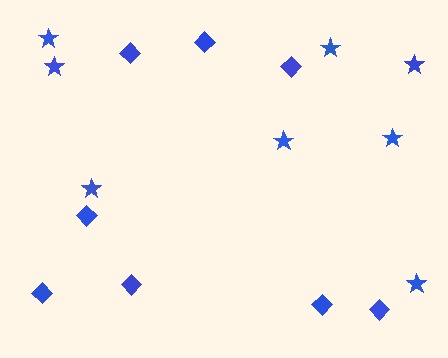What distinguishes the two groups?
There are 2 groups: one group of diamonds (8) and one group of stars (8).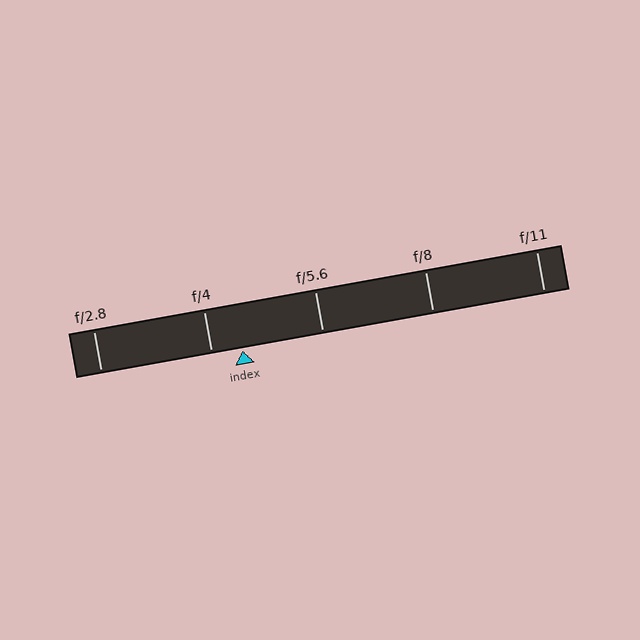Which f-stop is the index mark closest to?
The index mark is closest to f/4.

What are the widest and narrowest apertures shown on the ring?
The widest aperture shown is f/2.8 and the narrowest is f/11.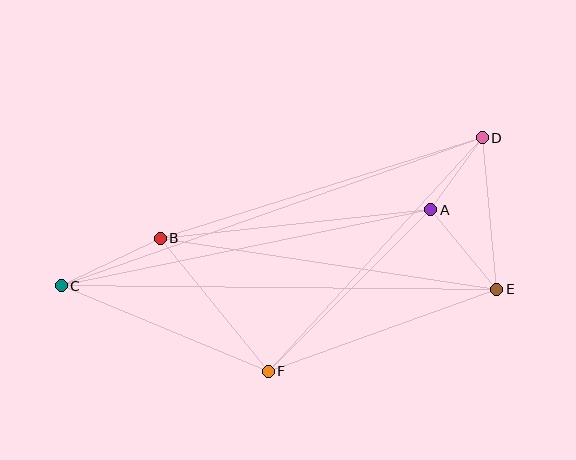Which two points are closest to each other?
Points A and D are closest to each other.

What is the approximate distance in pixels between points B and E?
The distance between B and E is approximately 341 pixels.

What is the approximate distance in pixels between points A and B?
The distance between A and B is approximately 272 pixels.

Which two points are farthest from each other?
Points C and D are farthest from each other.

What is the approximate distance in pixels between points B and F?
The distance between B and F is approximately 172 pixels.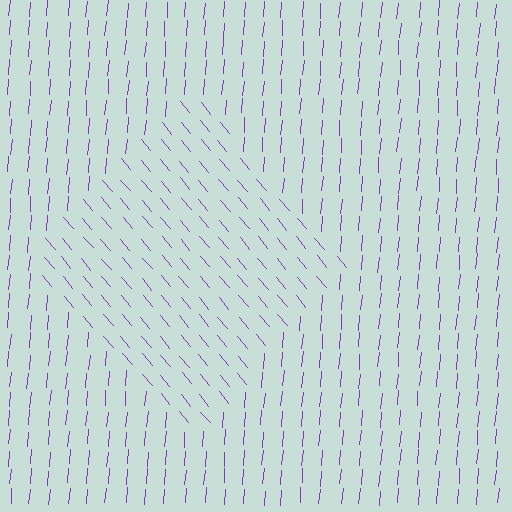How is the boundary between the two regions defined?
The boundary is defined purely by a change in line orientation (approximately 45 degrees difference). All lines are the same color and thickness.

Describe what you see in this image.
The image is filled with small purple line segments. A diamond region in the image has lines oriented differently from the surrounding lines, creating a visible texture boundary.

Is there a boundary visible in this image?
Yes, there is a texture boundary formed by a change in line orientation.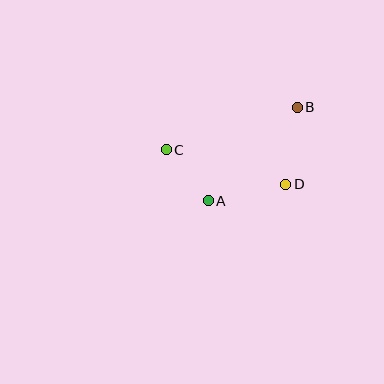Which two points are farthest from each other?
Points B and C are farthest from each other.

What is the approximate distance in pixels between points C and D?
The distance between C and D is approximately 124 pixels.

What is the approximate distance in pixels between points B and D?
The distance between B and D is approximately 78 pixels.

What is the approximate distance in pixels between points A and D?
The distance between A and D is approximately 79 pixels.